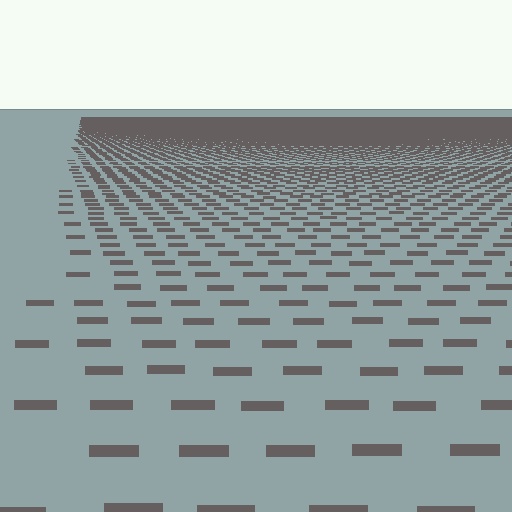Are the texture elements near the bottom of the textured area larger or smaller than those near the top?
Larger. Near the bottom, elements are closer to the viewer and appear at a bigger on-screen size.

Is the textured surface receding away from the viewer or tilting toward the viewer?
The surface is receding away from the viewer. Texture elements get smaller and denser toward the top.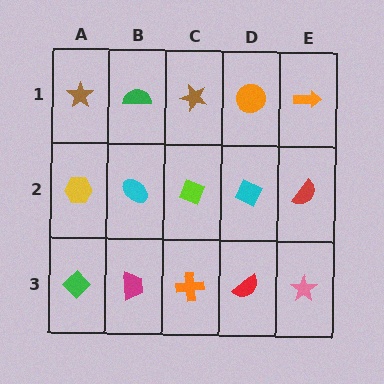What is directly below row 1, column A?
A yellow hexagon.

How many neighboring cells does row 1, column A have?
2.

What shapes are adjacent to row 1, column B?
A cyan ellipse (row 2, column B), a brown star (row 1, column A), a brown star (row 1, column C).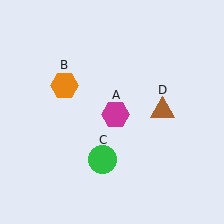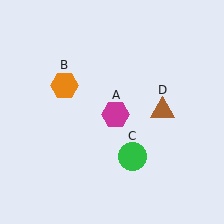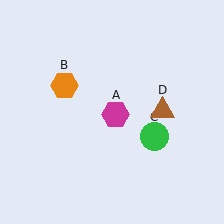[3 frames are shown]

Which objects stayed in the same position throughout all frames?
Magenta hexagon (object A) and orange hexagon (object B) and brown triangle (object D) remained stationary.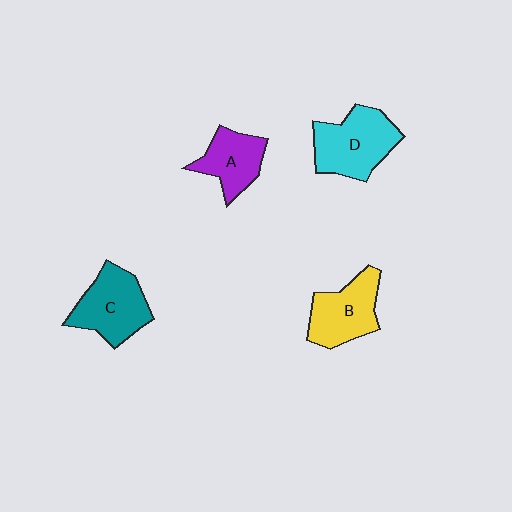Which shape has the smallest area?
Shape A (purple).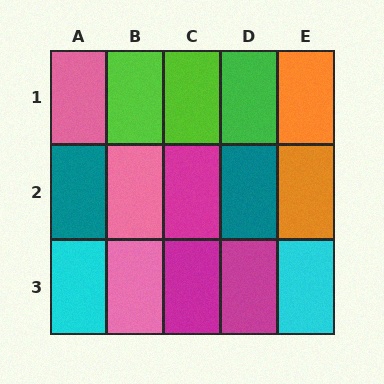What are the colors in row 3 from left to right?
Cyan, pink, magenta, magenta, cyan.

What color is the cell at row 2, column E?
Orange.